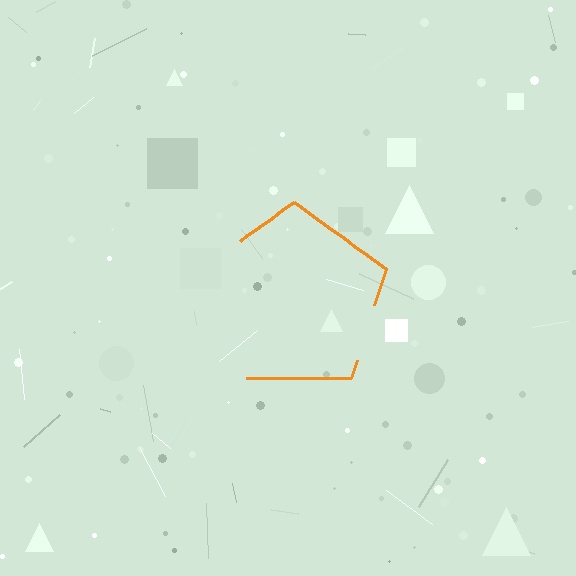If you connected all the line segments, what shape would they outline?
They would outline a pentagon.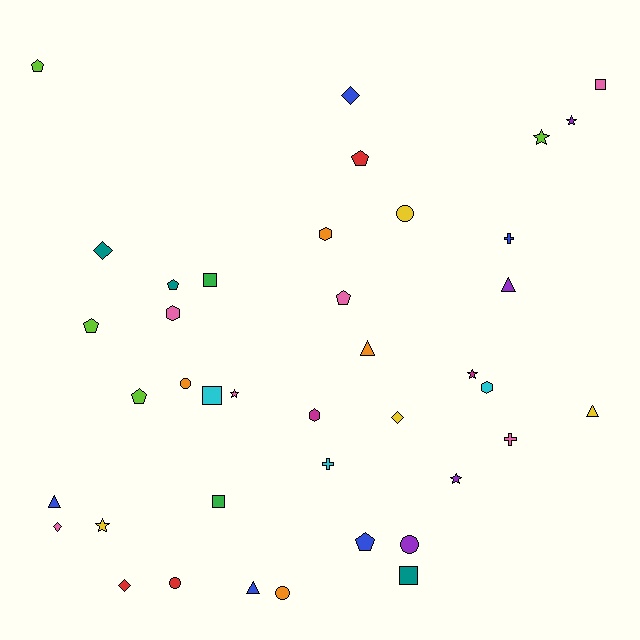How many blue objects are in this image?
There are 5 blue objects.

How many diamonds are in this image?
There are 5 diamonds.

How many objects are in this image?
There are 40 objects.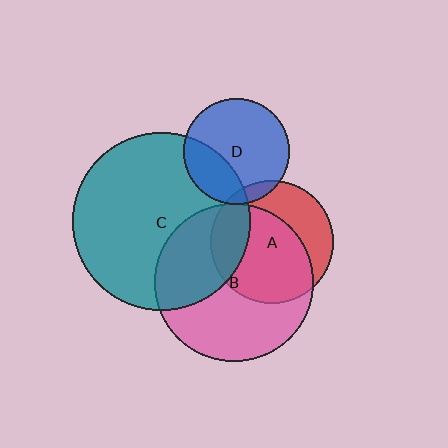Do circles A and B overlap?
Yes.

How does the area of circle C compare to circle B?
Approximately 1.3 times.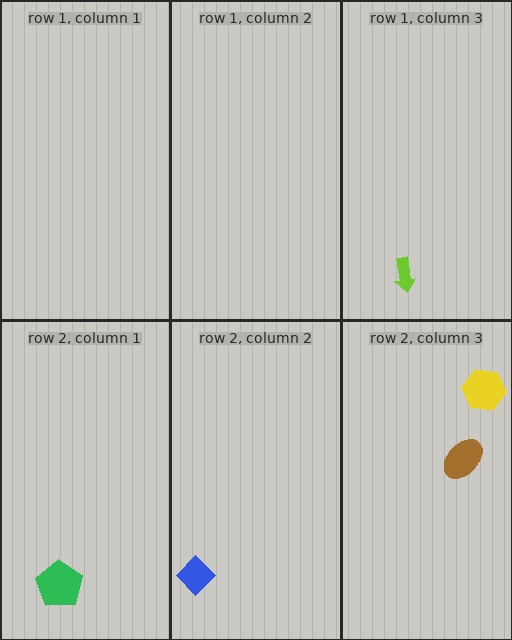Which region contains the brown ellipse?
The row 2, column 3 region.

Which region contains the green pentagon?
The row 2, column 1 region.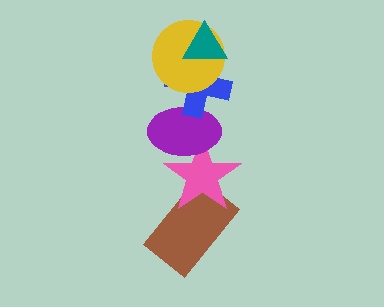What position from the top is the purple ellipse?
The purple ellipse is 4th from the top.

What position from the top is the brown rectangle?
The brown rectangle is 6th from the top.